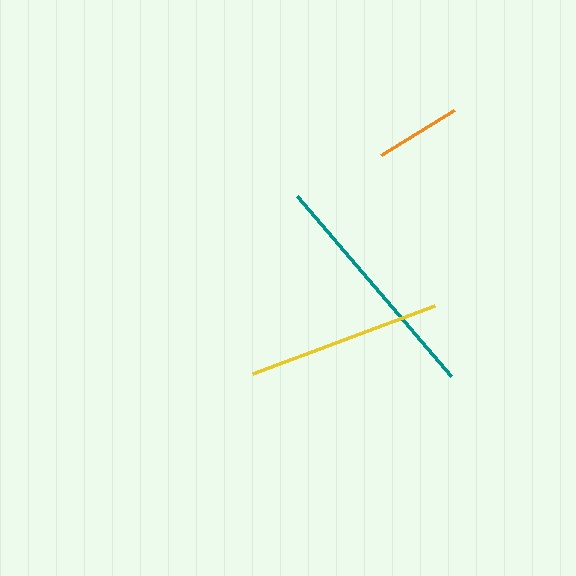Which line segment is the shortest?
The orange line is the shortest at approximately 85 pixels.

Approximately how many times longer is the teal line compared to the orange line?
The teal line is approximately 2.8 times the length of the orange line.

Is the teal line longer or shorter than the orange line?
The teal line is longer than the orange line.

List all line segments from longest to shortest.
From longest to shortest: teal, yellow, orange.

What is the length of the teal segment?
The teal segment is approximately 237 pixels long.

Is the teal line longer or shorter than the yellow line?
The teal line is longer than the yellow line.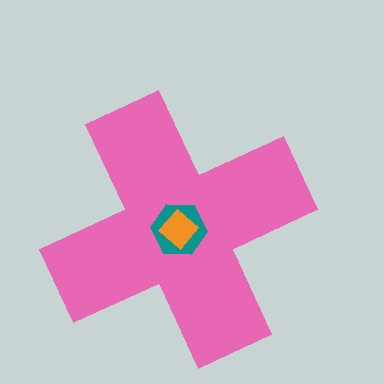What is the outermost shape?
The pink cross.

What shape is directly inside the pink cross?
The teal hexagon.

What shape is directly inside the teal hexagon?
The orange diamond.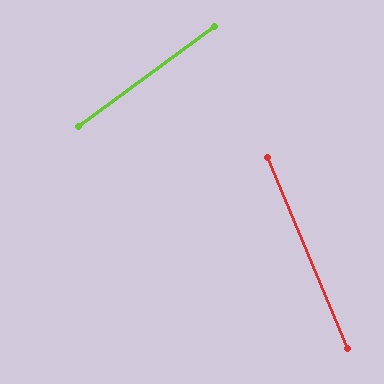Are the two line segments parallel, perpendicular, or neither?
Neither parallel nor perpendicular — they differ by about 76°.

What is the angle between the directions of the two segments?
Approximately 76 degrees.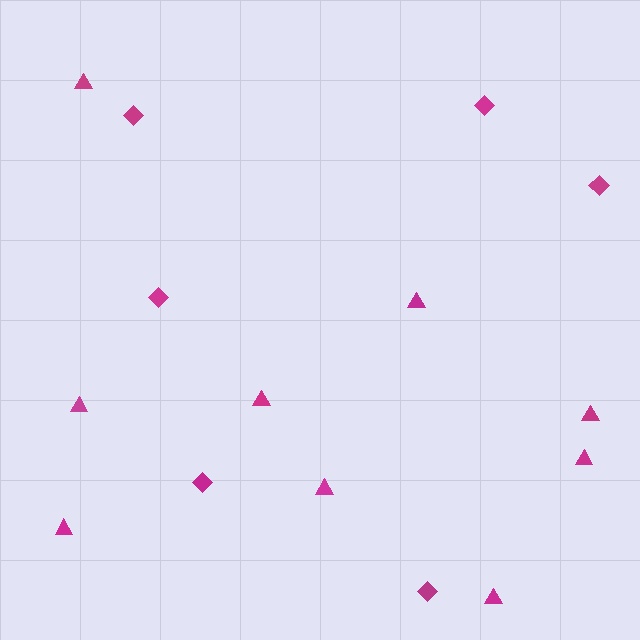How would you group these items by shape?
There are 2 groups: one group of diamonds (6) and one group of triangles (9).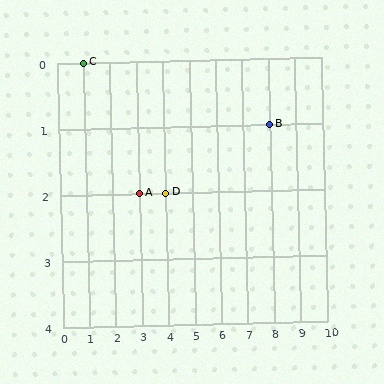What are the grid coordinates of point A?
Point A is at grid coordinates (3, 2).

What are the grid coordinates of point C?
Point C is at grid coordinates (1, 0).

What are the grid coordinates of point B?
Point B is at grid coordinates (8, 1).